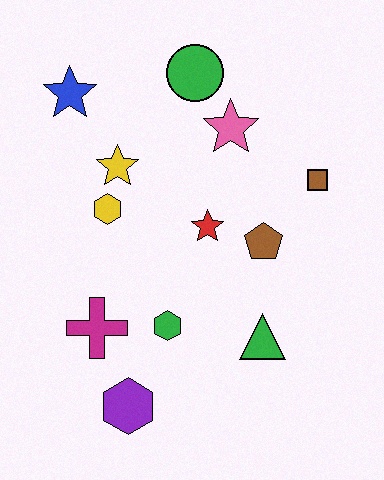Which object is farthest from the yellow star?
The purple hexagon is farthest from the yellow star.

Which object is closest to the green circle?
The pink star is closest to the green circle.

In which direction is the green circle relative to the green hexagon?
The green circle is above the green hexagon.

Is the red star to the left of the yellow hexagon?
No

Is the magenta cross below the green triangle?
No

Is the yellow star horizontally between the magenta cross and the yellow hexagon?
No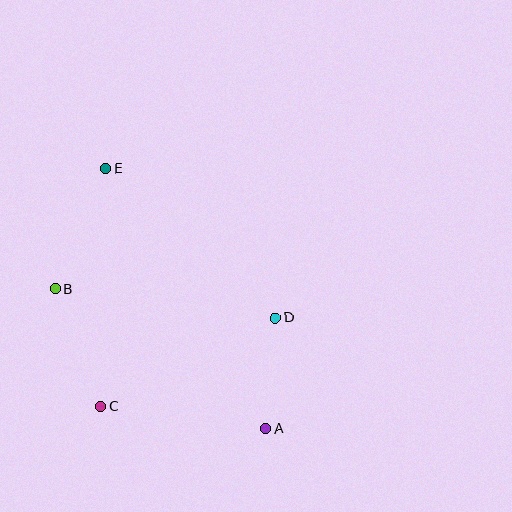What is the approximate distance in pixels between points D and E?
The distance between D and E is approximately 226 pixels.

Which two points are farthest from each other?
Points A and E are farthest from each other.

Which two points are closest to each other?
Points A and D are closest to each other.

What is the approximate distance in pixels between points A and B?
The distance between A and B is approximately 254 pixels.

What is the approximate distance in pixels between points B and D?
The distance between B and D is approximately 222 pixels.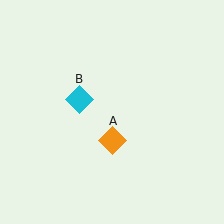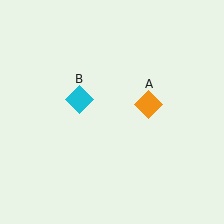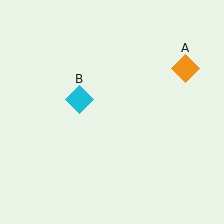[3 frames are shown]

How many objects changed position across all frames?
1 object changed position: orange diamond (object A).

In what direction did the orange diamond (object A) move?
The orange diamond (object A) moved up and to the right.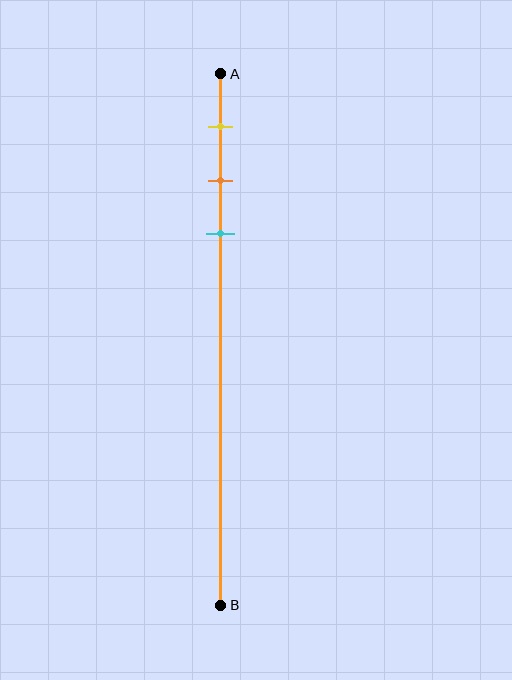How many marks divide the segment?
There are 3 marks dividing the segment.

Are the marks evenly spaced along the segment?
Yes, the marks are approximately evenly spaced.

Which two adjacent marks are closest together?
The orange and cyan marks are the closest adjacent pair.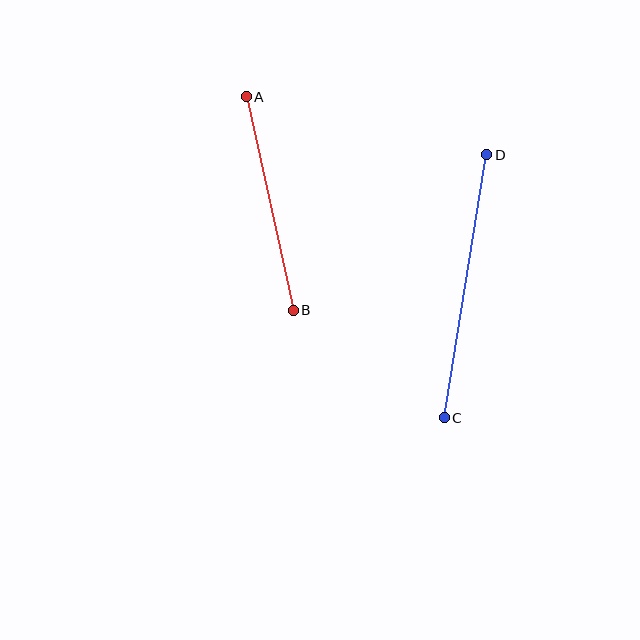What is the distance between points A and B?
The distance is approximately 219 pixels.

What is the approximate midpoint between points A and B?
The midpoint is at approximately (270, 204) pixels.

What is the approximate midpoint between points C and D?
The midpoint is at approximately (465, 286) pixels.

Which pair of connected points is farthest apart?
Points C and D are farthest apart.